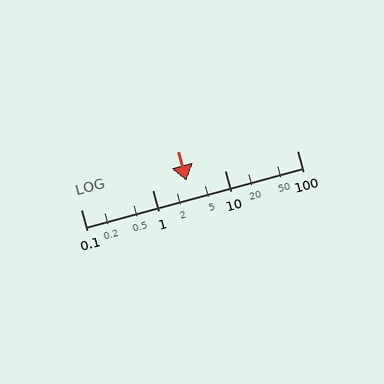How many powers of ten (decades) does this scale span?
The scale spans 3 decades, from 0.1 to 100.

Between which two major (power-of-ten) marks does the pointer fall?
The pointer is between 1 and 10.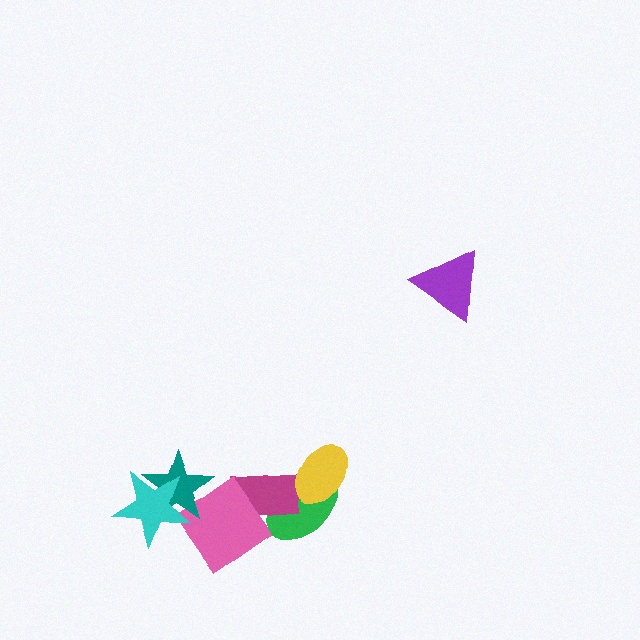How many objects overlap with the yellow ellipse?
1 object overlaps with the yellow ellipse.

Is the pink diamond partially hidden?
Yes, it is partially covered by another shape.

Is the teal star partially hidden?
Yes, it is partially covered by another shape.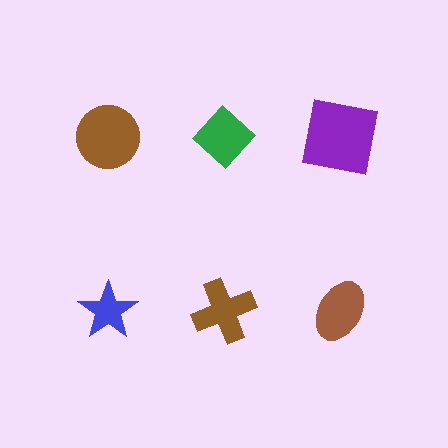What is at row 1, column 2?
A green diamond.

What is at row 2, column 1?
A blue star.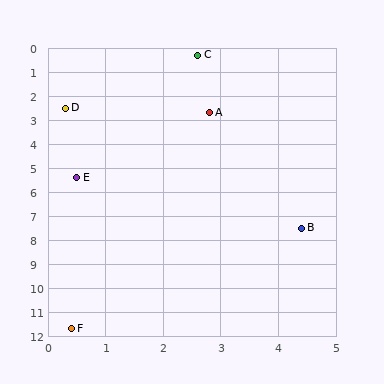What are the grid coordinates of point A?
Point A is at approximately (2.8, 2.7).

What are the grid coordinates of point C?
Point C is at approximately (2.6, 0.3).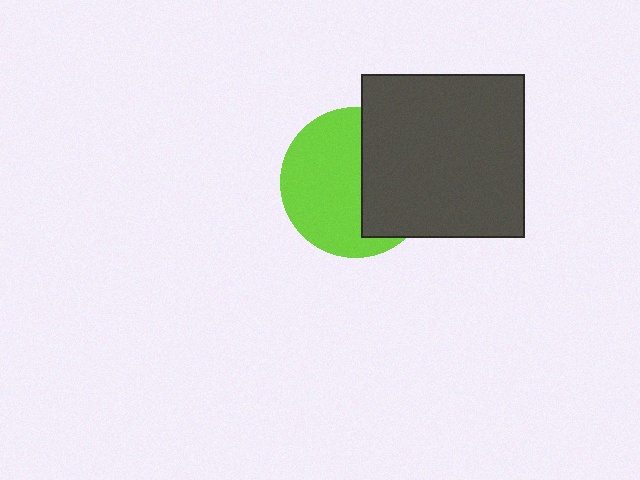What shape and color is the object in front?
The object in front is a dark gray square.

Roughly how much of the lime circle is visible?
About half of it is visible (roughly 58%).